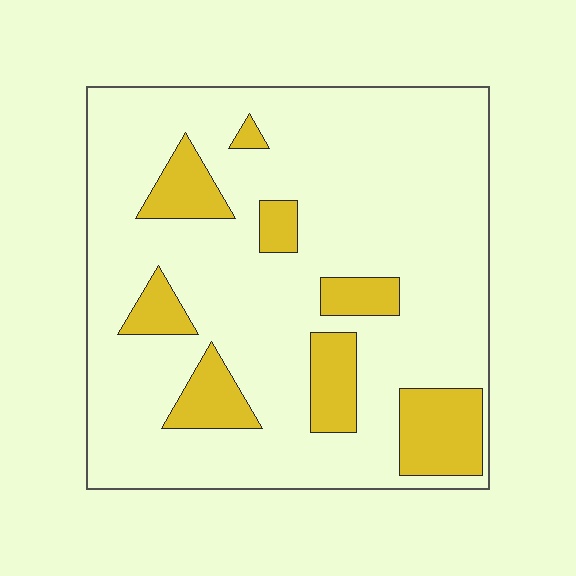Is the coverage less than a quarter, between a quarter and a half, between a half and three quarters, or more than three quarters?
Less than a quarter.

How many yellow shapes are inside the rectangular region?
8.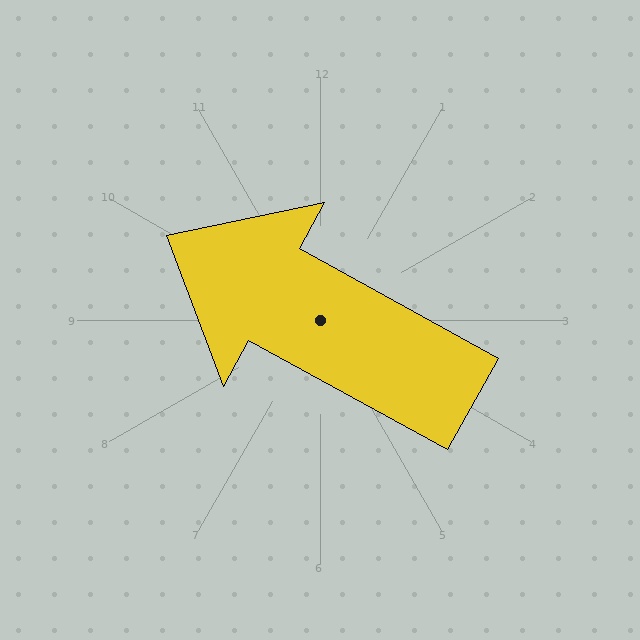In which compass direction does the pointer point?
Northwest.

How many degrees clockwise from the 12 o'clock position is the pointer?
Approximately 299 degrees.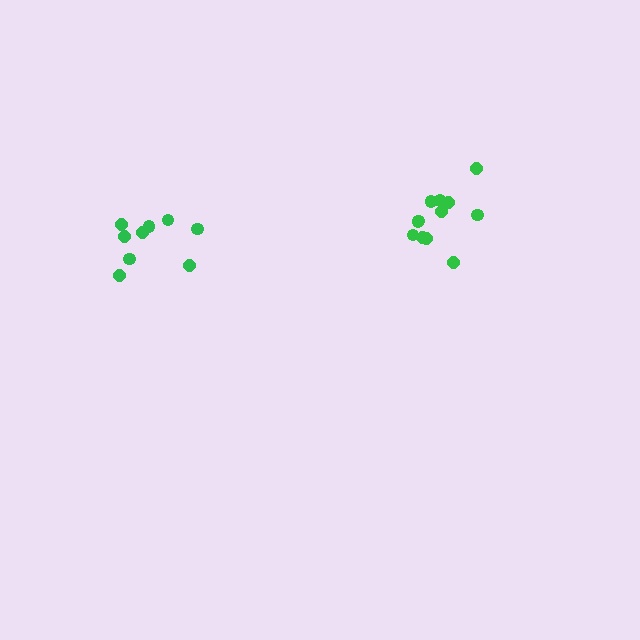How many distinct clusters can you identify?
There are 2 distinct clusters.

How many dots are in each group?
Group 1: 12 dots, Group 2: 9 dots (21 total).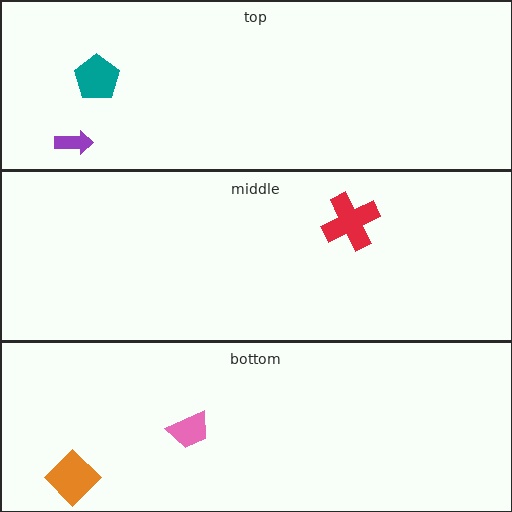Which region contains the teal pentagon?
The top region.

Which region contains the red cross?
The middle region.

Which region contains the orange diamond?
The bottom region.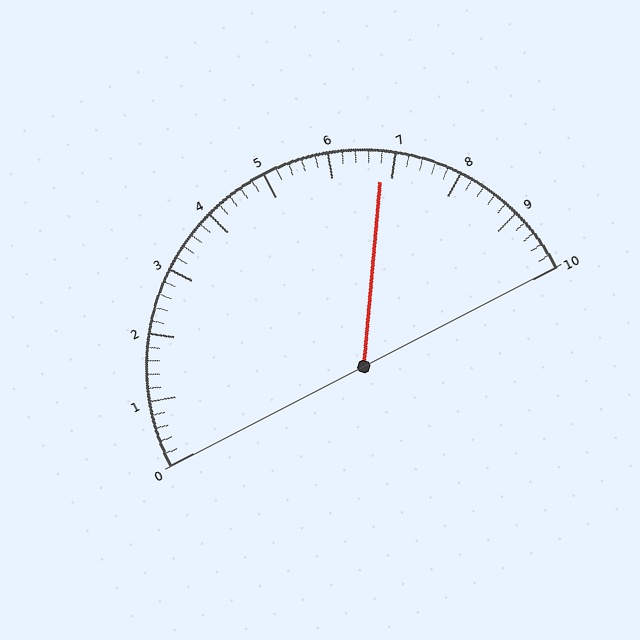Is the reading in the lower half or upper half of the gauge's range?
The reading is in the upper half of the range (0 to 10).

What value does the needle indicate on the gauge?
The needle indicates approximately 6.8.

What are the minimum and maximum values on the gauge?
The gauge ranges from 0 to 10.